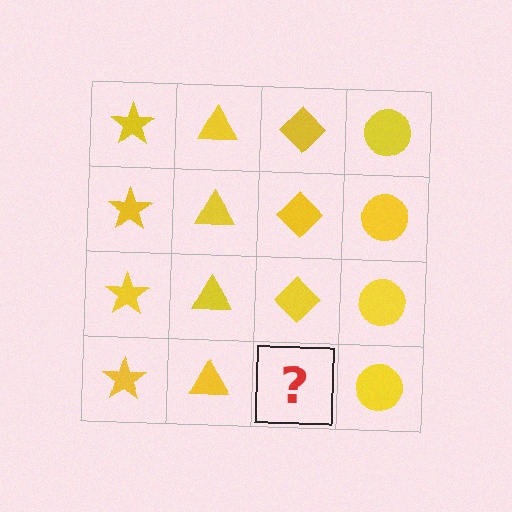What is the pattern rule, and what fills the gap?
The rule is that each column has a consistent shape. The gap should be filled with a yellow diamond.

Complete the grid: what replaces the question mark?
The question mark should be replaced with a yellow diamond.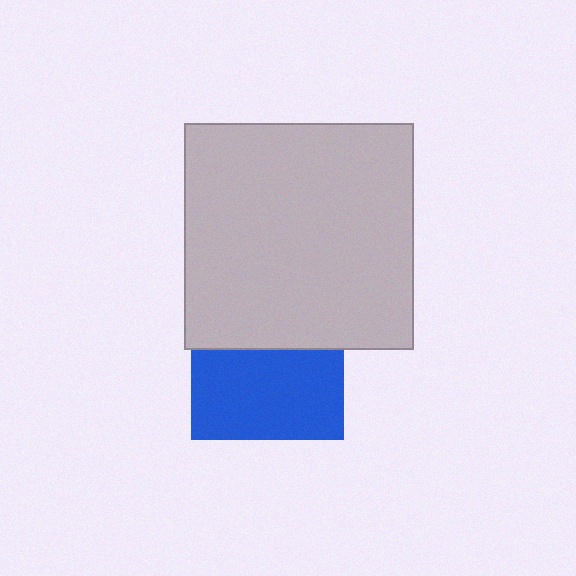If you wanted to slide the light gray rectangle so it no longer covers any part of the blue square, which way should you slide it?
Slide it up — that is the most direct way to separate the two shapes.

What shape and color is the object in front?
The object in front is a light gray rectangle.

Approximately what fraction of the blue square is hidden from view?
Roughly 41% of the blue square is hidden behind the light gray rectangle.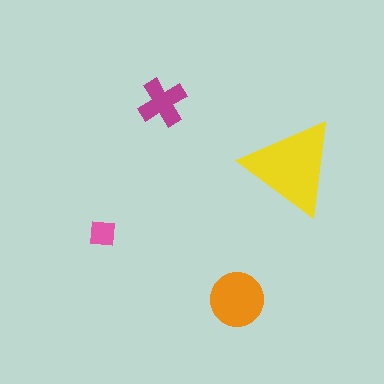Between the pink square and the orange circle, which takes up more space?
The orange circle.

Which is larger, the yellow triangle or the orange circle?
The yellow triangle.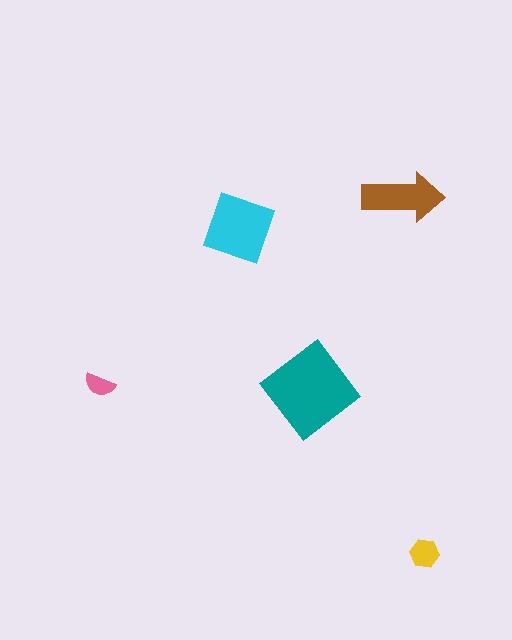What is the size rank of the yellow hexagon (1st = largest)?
4th.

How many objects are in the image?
There are 5 objects in the image.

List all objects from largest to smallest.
The teal diamond, the cyan square, the brown arrow, the yellow hexagon, the pink semicircle.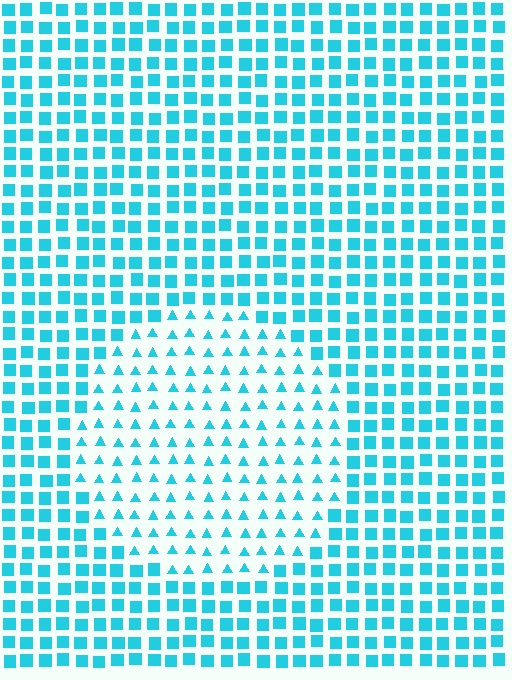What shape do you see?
I see a circle.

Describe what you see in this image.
The image is filled with small cyan elements arranged in a uniform grid. A circle-shaped region contains triangles, while the surrounding area contains squares. The boundary is defined purely by the change in element shape.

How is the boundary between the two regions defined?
The boundary is defined by a change in element shape: triangles inside vs. squares outside. All elements share the same color and spacing.